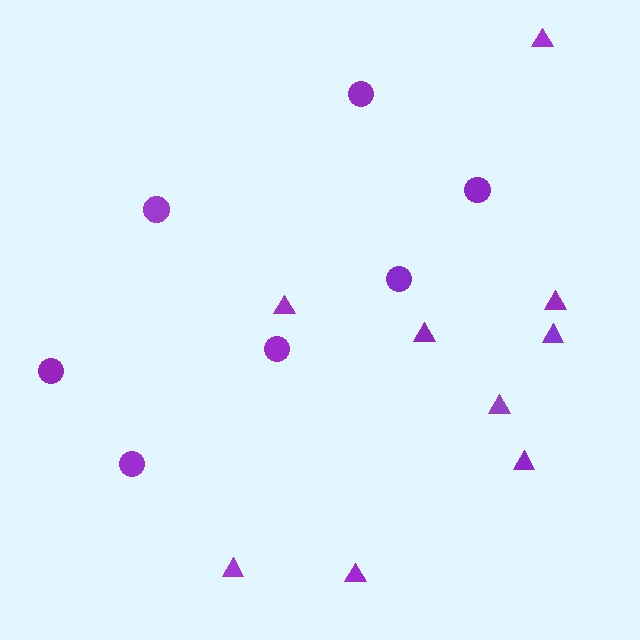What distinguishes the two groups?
There are 2 groups: one group of circles (7) and one group of triangles (9).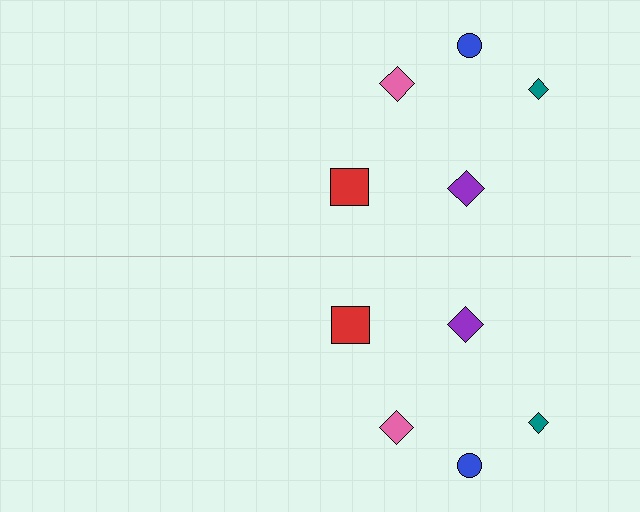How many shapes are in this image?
There are 10 shapes in this image.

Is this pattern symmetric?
Yes, this pattern has bilateral (reflection) symmetry.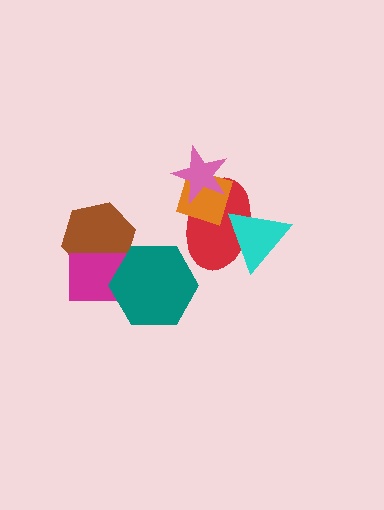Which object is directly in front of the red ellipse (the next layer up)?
The orange diamond is directly in front of the red ellipse.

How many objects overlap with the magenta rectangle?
2 objects overlap with the magenta rectangle.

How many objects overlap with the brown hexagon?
2 objects overlap with the brown hexagon.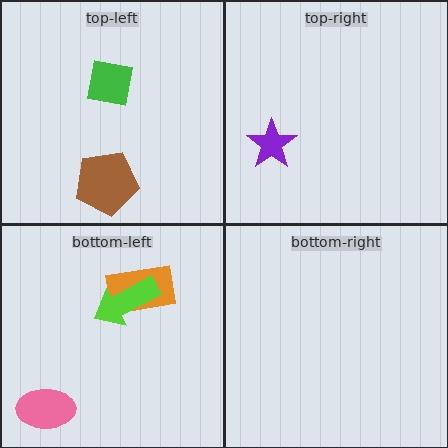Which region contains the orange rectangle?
The bottom-left region.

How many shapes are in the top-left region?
2.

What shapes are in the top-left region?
The brown pentagon, the green square.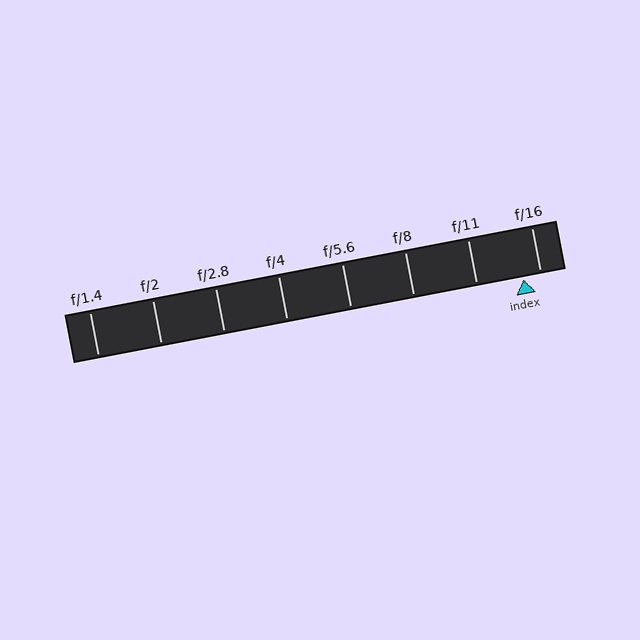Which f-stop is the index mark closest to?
The index mark is closest to f/16.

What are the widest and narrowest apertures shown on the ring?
The widest aperture shown is f/1.4 and the narrowest is f/16.